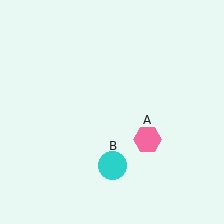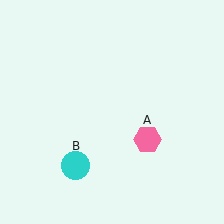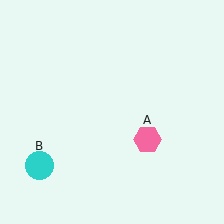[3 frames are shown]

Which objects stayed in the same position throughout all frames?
Pink hexagon (object A) remained stationary.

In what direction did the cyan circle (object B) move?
The cyan circle (object B) moved left.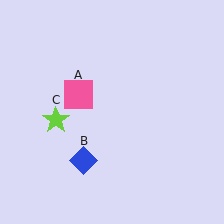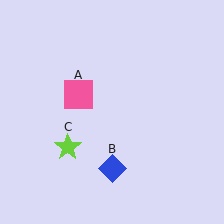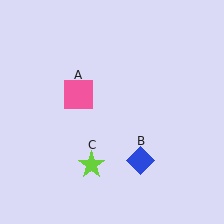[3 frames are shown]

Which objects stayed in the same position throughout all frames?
Pink square (object A) remained stationary.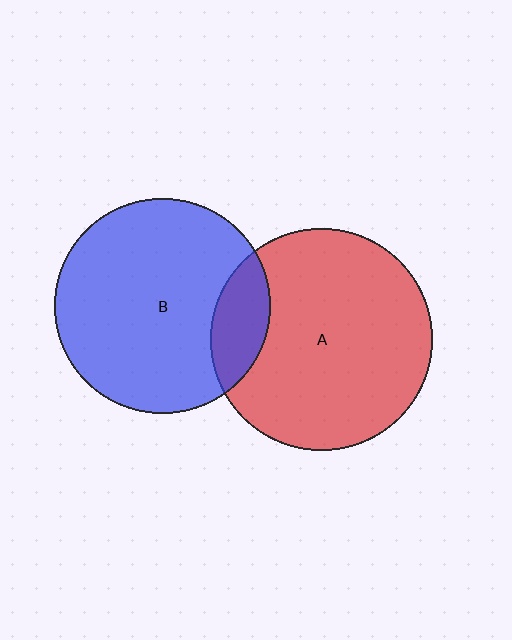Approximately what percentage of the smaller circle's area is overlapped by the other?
Approximately 15%.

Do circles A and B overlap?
Yes.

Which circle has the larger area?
Circle A (red).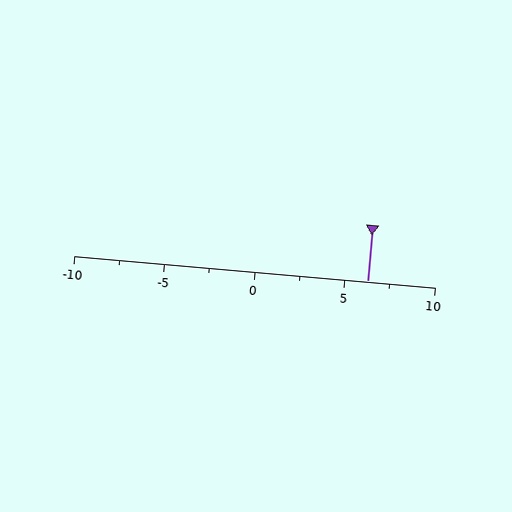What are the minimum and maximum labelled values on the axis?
The axis runs from -10 to 10.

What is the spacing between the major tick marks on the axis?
The major ticks are spaced 5 apart.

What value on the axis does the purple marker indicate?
The marker indicates approximately 6.2.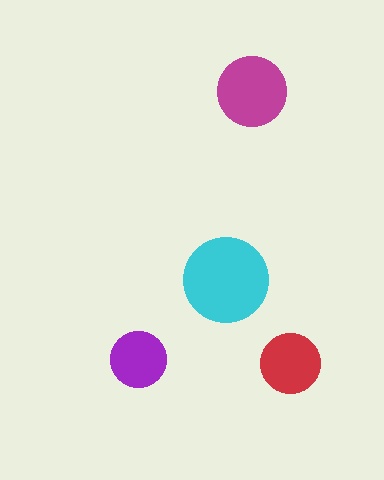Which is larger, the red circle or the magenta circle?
The magenta one.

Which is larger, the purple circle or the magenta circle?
The magenta one.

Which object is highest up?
The magenta circle is topmost.